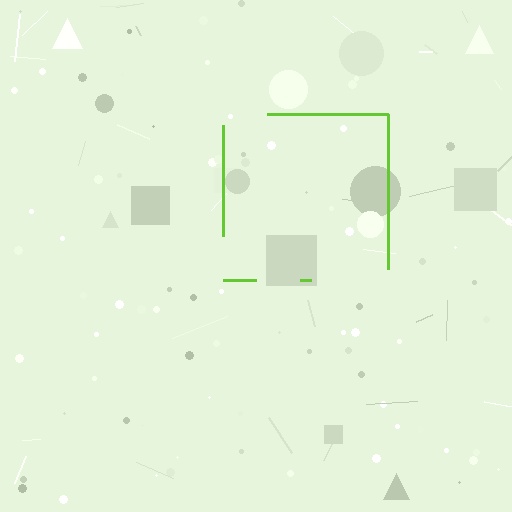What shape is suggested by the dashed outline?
The dashed outline suggests a square.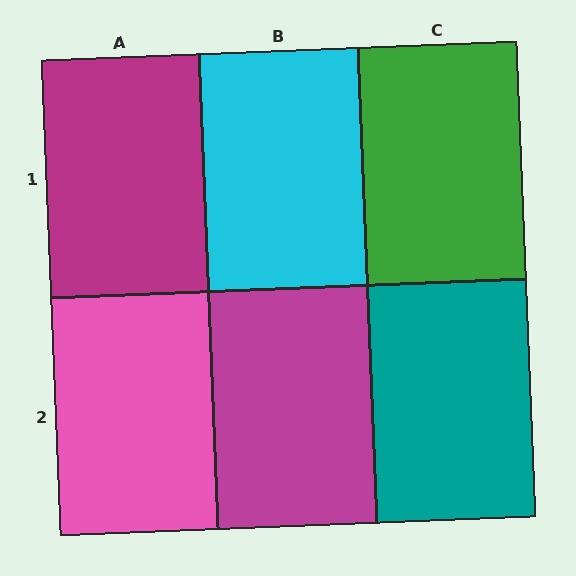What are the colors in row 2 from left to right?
Pink, magenta, teal.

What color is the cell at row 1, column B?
Cyan.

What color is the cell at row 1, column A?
Magenta.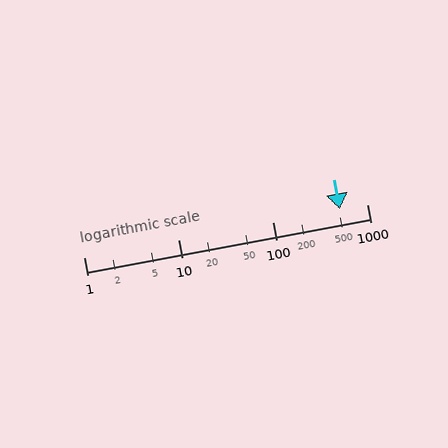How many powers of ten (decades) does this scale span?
The scale spans 3 decades, from 1 to 1000.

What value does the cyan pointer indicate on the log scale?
The pointer indicates approximately 520.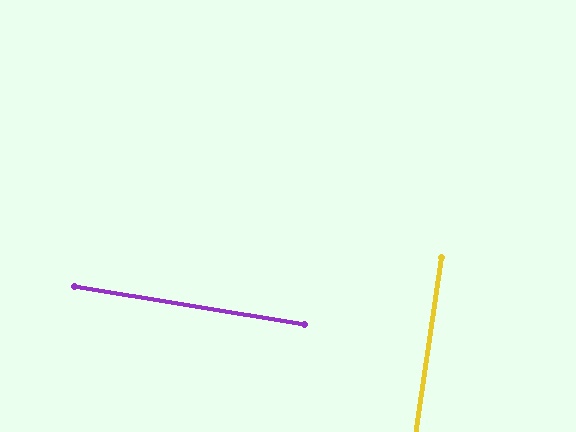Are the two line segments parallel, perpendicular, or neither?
Perpendicular — they meet at approximately 89°.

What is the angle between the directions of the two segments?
Approximately 89 degrees.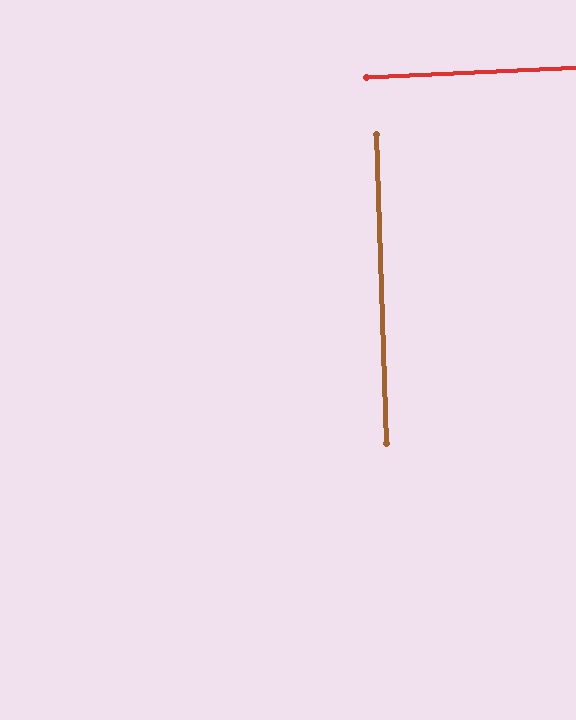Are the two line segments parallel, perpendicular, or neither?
Perpendicular — they meet at approximately 89°.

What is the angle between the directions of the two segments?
Approximately 89 degrees.